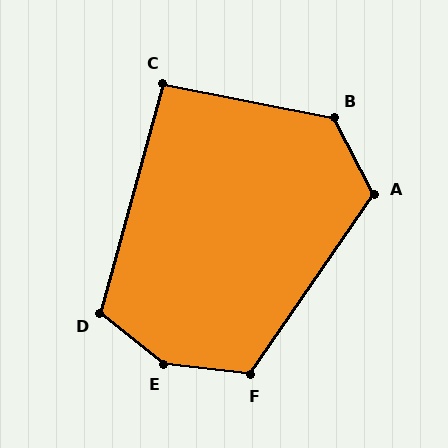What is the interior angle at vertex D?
Approximately 113 degrees (obtuse).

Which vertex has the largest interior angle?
E, at approximately 148 degrees.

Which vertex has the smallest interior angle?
C, at approximately 94 degrees.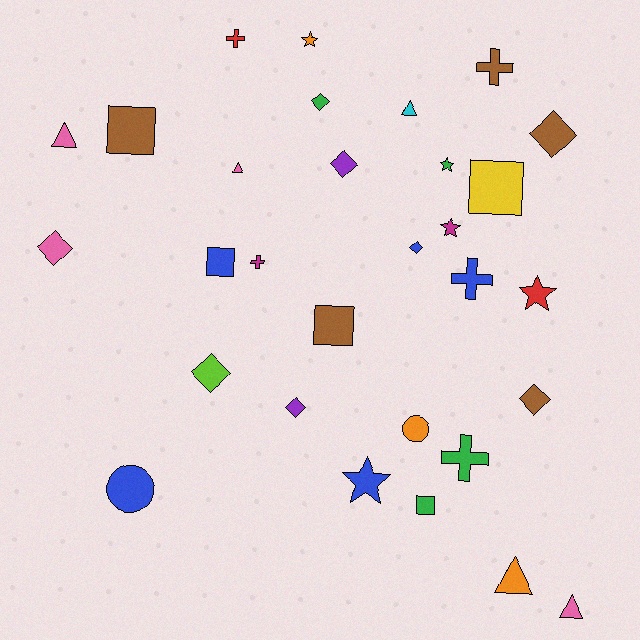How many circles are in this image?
There are 2 circles.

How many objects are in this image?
There are 30 objects.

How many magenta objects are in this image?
There are 2 magenta objects.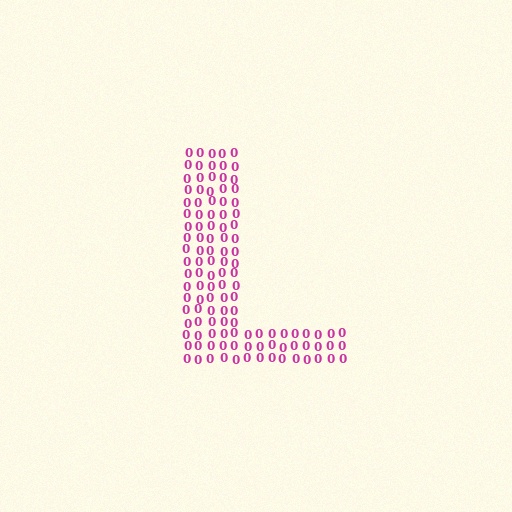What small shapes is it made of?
It is made of small digit 0's.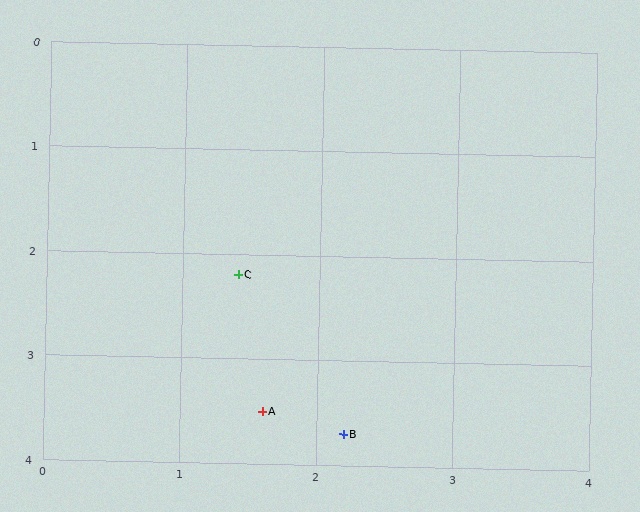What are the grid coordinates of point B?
Point B is at approximately (2.2, 3.7).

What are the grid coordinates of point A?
Point A is at approximately (1.6, 3.5).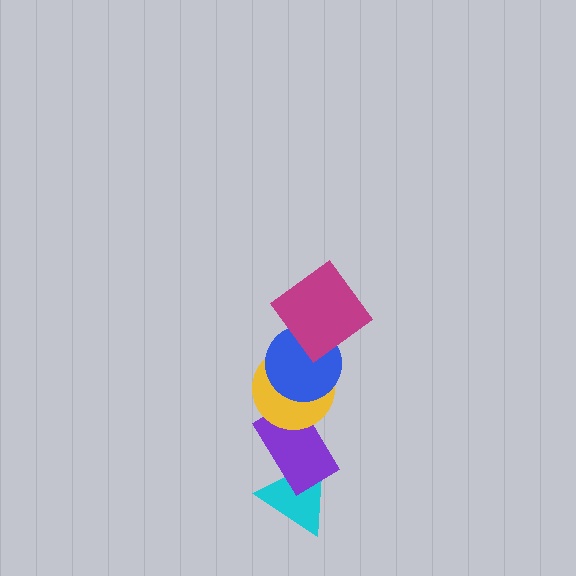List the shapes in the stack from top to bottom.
From top to bottom: the magenta diamond, the blue circle, the yellow circle, the purple rectangle, the cyan triangle.